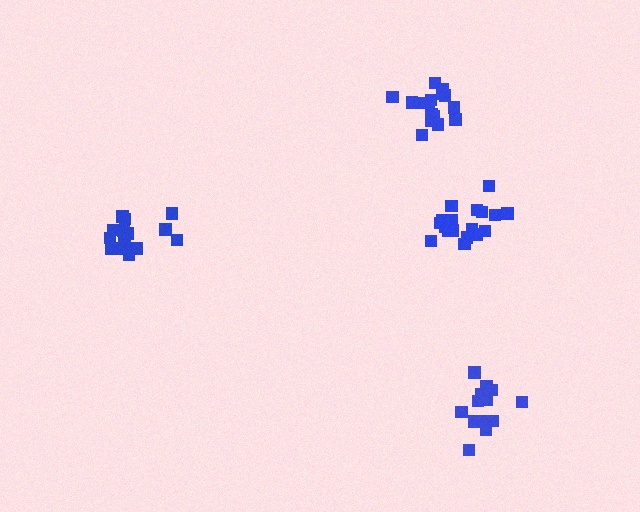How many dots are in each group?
Group 1: 16 dots, Group 2: 18 dots, Group 3: 14 dots, Group 4: 15 dots (63 total).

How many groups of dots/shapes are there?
There are 4 groups.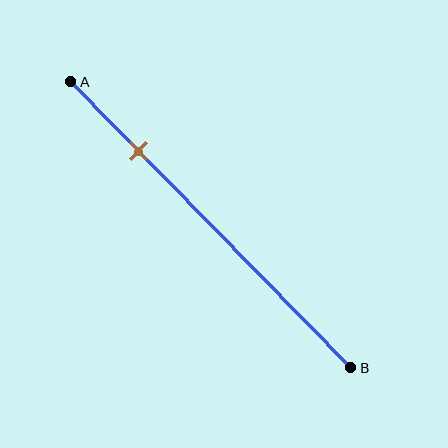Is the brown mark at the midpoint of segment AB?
No, the mark is at about 25% from A, not at the 50% midpoint.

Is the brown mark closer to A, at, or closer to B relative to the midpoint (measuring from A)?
The brown mark is closer to point A than the midpoint of segment AB.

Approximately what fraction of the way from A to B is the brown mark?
The brown mark is approximately 25% of the way from A to B.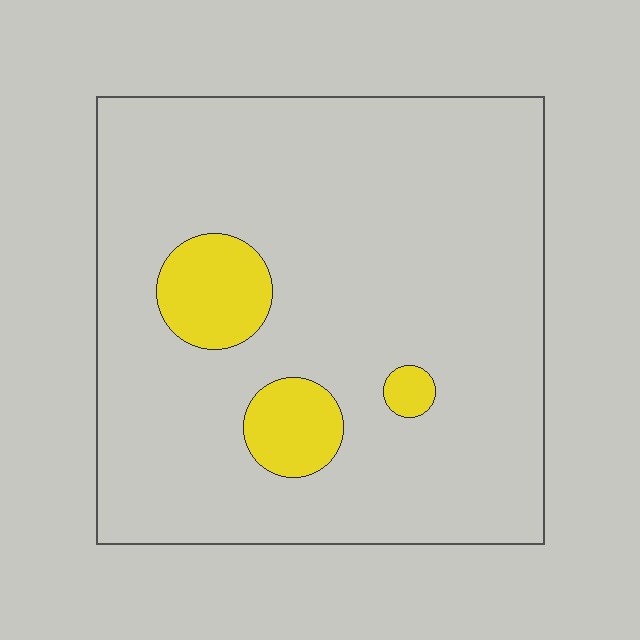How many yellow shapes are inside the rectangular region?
3.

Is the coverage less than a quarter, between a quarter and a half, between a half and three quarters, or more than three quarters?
Less than a quarter.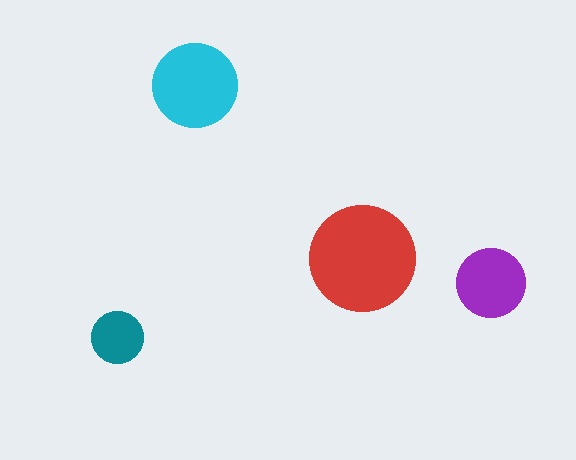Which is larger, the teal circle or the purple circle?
The purple one.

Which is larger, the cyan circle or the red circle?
The red one.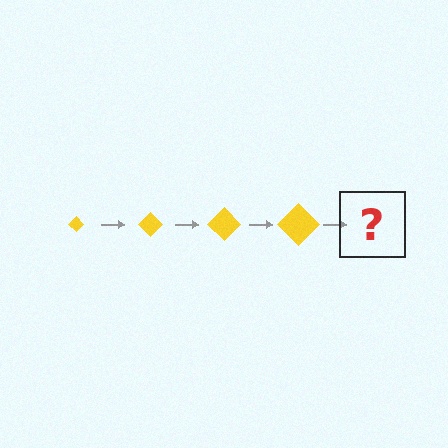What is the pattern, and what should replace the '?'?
The pattern is that the diamond gets progressively larger each step. The '?' should be a yellow diamond, larger than the previous one.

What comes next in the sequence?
The next element should be a yellow diamond, larger than the previous one.